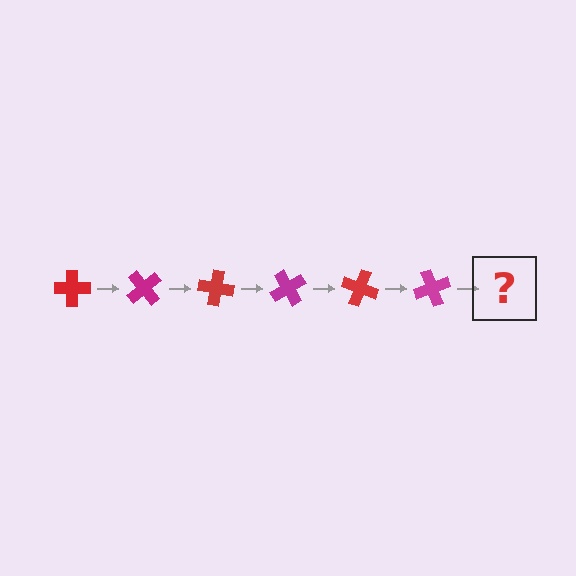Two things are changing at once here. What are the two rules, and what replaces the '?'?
The two rules are that it rotates 50 degrees each step and the color cycles through red and magenta. The '?' should be a red cross, rotated 300 degrees from the start.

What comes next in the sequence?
The next element should be a red cross, rotated 300 degrees from the start.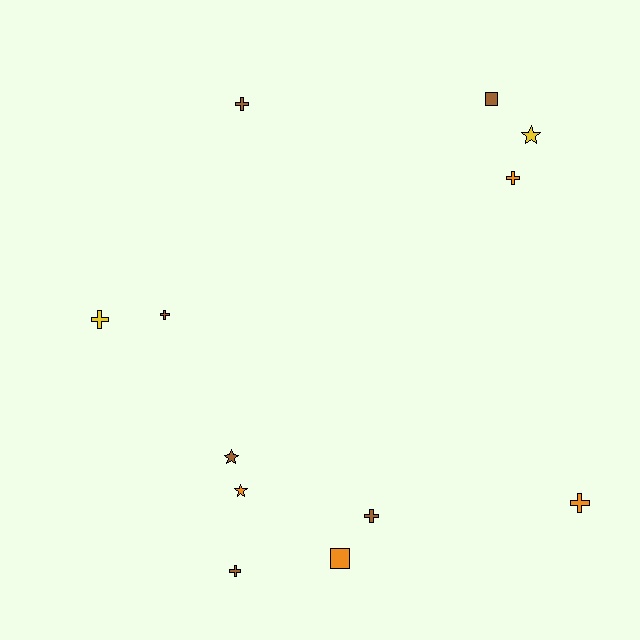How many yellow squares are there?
There are no yellow squares.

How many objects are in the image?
There are 12 objects.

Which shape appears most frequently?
Cross, with 7 objects.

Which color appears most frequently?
Brown, with 6 objects.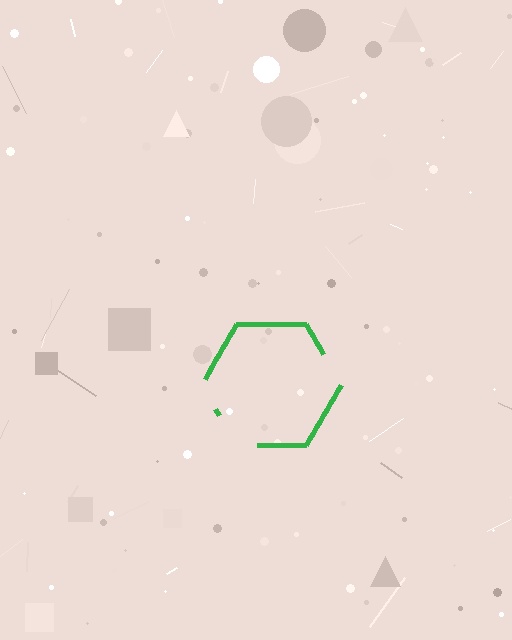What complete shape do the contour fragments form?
The contour fragments form a hexagon.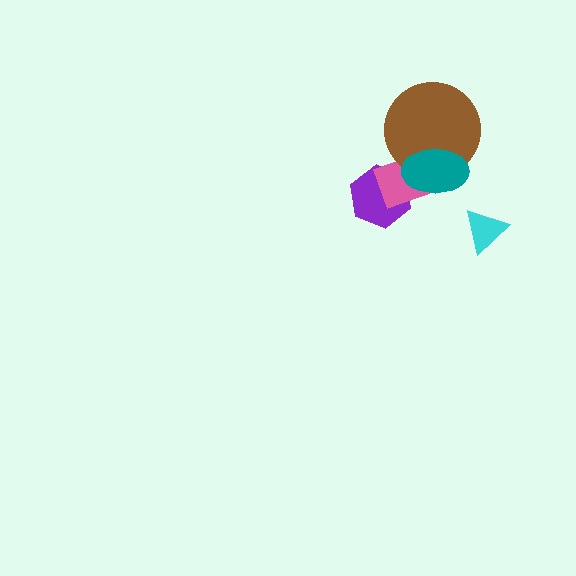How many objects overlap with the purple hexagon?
1 object overlaps with the purple hexagon.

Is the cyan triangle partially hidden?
No, no other shape covers it.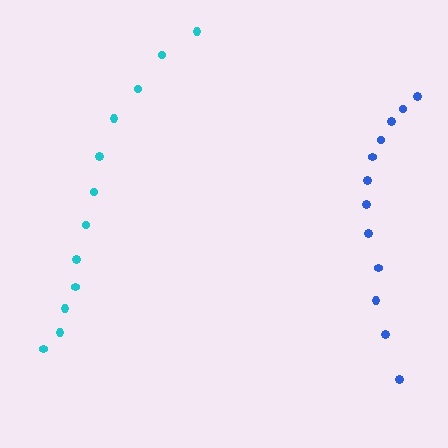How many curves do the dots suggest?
There are 2 distinct paths.